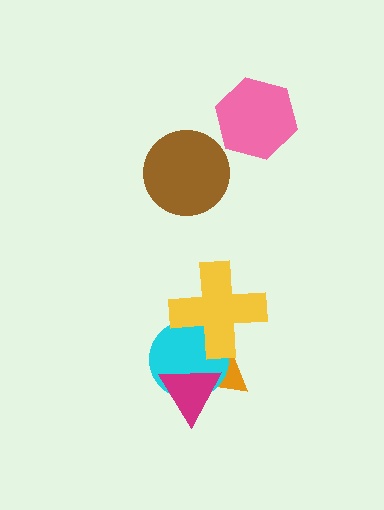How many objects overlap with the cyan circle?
3 objects overlap with the cyan circle.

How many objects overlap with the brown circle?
0 objects overlap with the brown circle.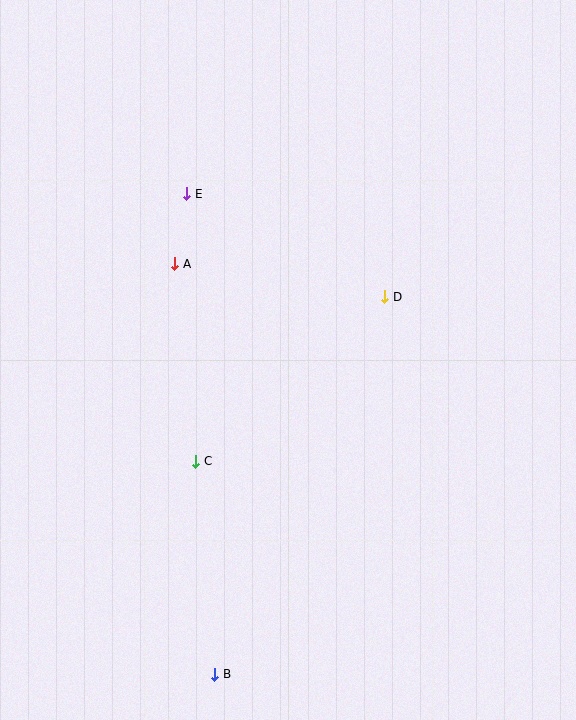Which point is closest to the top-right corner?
Point D is closest to the top-right corner.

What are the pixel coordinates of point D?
Point D is at (385, 297).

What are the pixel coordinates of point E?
Point E is at (187, 194).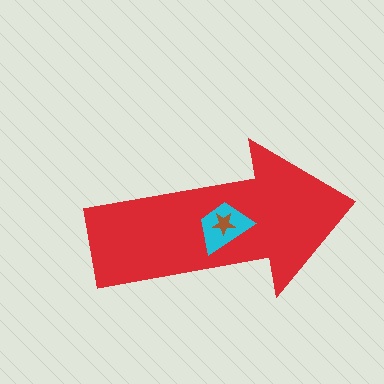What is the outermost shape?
The red arrow.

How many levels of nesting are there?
3.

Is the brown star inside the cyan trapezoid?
Yes.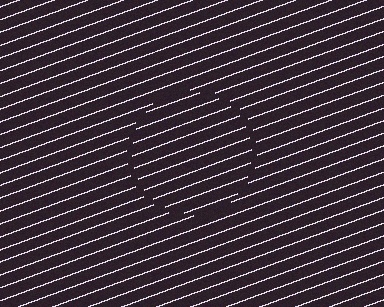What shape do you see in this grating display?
An illusory circle. The interior of the shape contains the same grating, shifted by half a period — the contour is defined by the phase discontinuity where line-ends from the inner and outer gratings abut.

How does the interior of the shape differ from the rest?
The interior of the shape contains the same grating, shifted by half a period — the contour is defined by the phase discontinuity where line-ends from the inner and outer gratings abut.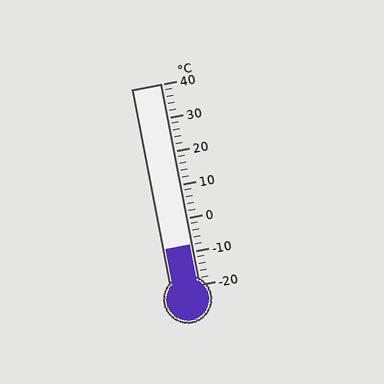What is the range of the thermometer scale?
The thermometer scale ranges from -20°C to 40°C.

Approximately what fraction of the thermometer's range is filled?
The thermometer is filled to approximately 20% of its range.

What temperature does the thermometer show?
The thermometer shows approximately -8°C.